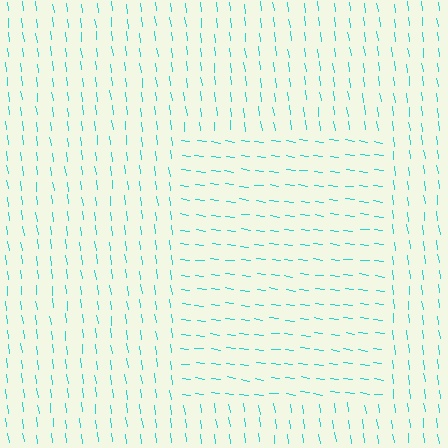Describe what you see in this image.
The image is filled with small cyan line segments. A rectangle region in the image has lines oriented differently from the surrounding lines, creating a visible texture boundary.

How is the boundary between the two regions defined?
The boundary is defined purely by a change in line orientation (approximately 75 degrees difference). All lines are the same color and thickness.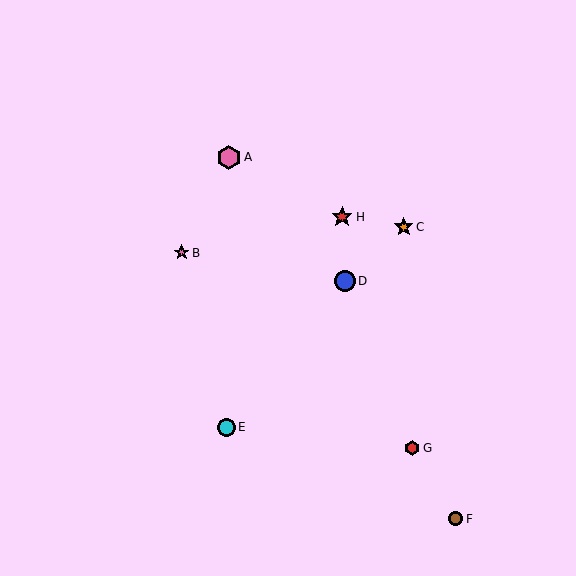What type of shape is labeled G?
Shape G is a red hexagon.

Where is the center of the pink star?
The center of the pink star is at (182, 253).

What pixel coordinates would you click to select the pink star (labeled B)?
Click at (182, 253) to select the pink star B.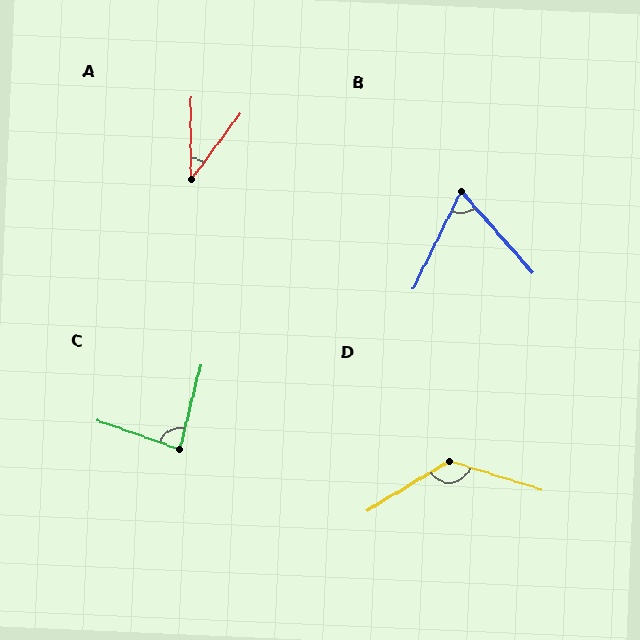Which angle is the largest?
D, at approximately 132 degrees.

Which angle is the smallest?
A, at approximately 37 degrees.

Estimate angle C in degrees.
Approximately 85 degrees.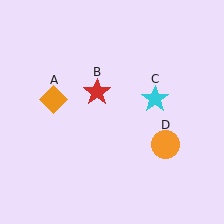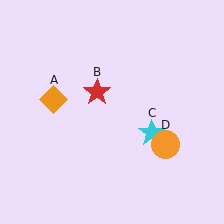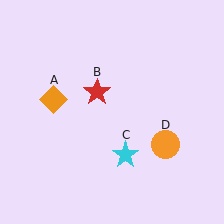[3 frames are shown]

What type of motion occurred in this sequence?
The cyan star (object C) rotated clockwise around the center of the scene.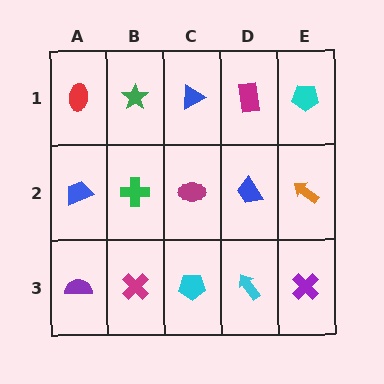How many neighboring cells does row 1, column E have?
2.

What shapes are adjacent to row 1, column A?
A blue trapezoid (row 2, column A), a green star (row 1, column B).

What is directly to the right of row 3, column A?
A magenta cross.